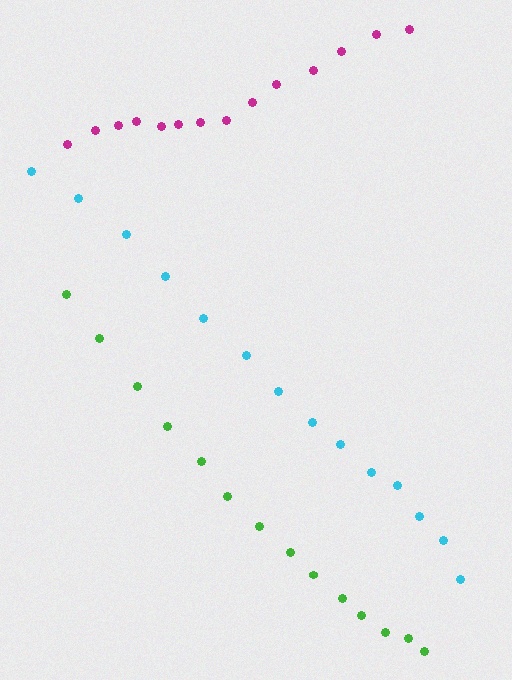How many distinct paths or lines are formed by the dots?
There are 3 distinct paths.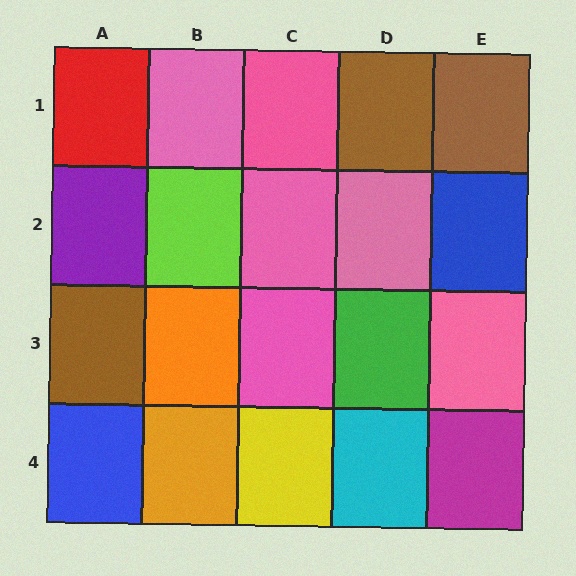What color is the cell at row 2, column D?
Pink.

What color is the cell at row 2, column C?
Pink.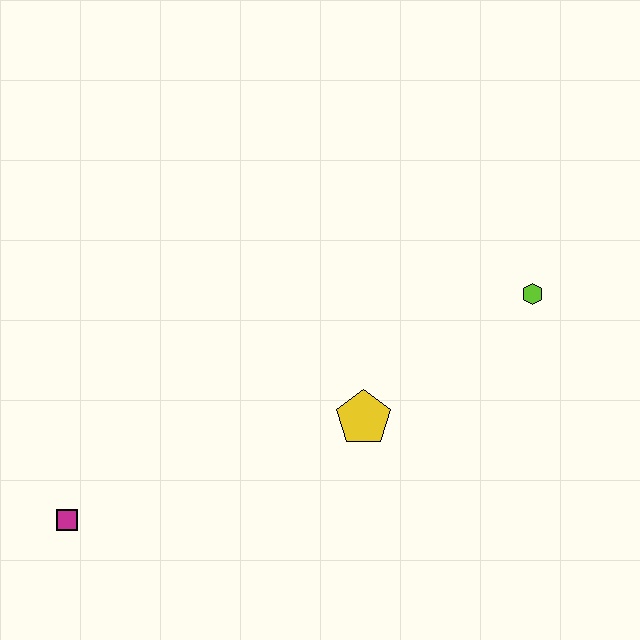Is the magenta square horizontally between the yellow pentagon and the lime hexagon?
No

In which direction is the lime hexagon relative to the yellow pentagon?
The lime hexagon is to the right of the yellow pentagon.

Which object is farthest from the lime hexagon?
The magenta square is farthest from the lime hexagon.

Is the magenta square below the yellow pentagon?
Yes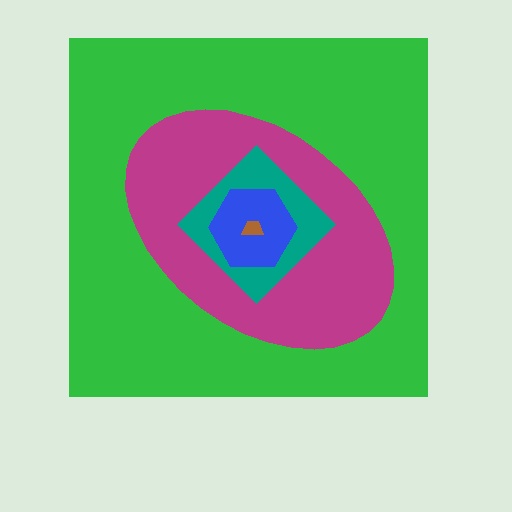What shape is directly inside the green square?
The magenta ellipse.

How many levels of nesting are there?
5.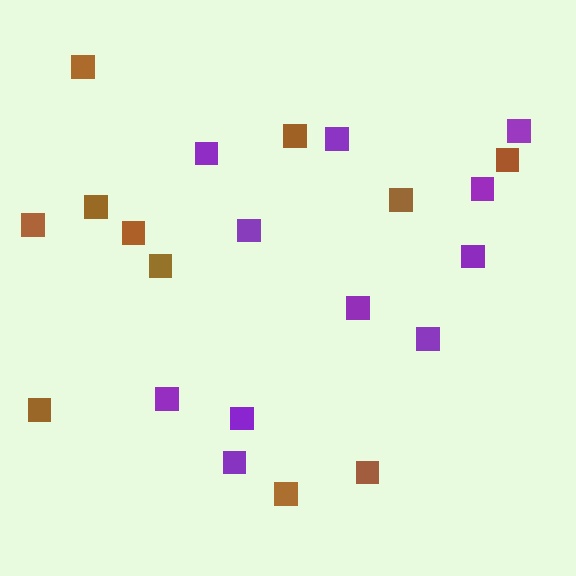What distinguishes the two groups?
There are 2 groups: one group of brown squares (11) and one group of purple squares (11).